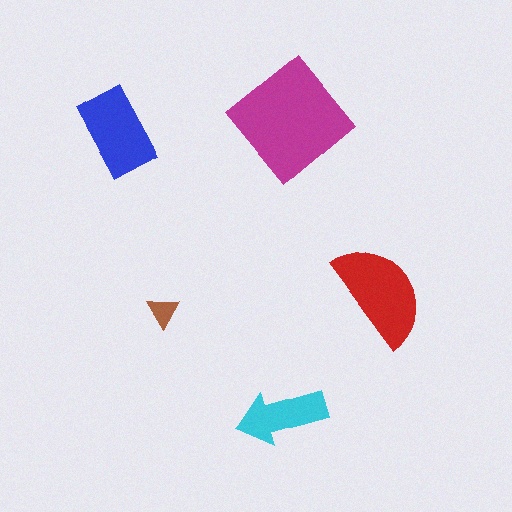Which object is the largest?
The magenta diamond.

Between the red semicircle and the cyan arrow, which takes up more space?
The red semicircle.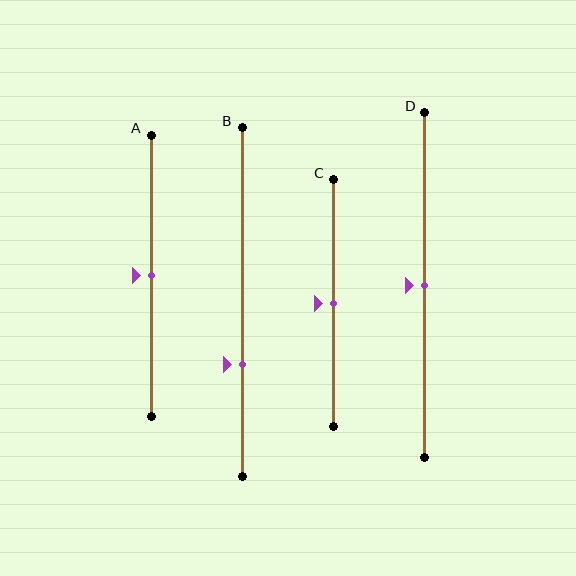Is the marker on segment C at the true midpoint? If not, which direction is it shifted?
Yes, the marker on segment C is at the true midpoint.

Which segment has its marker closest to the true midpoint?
Segment A has its marker closest to the true midpoint.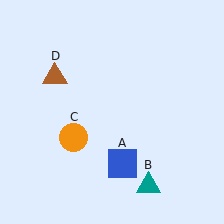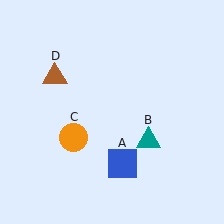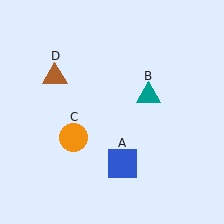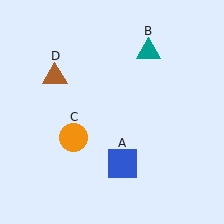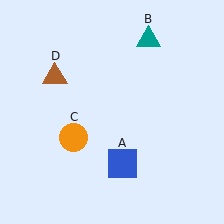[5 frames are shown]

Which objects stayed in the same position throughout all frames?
Blue square (object A) and orange circle (object C) and brown triangle (object D) remained stationary.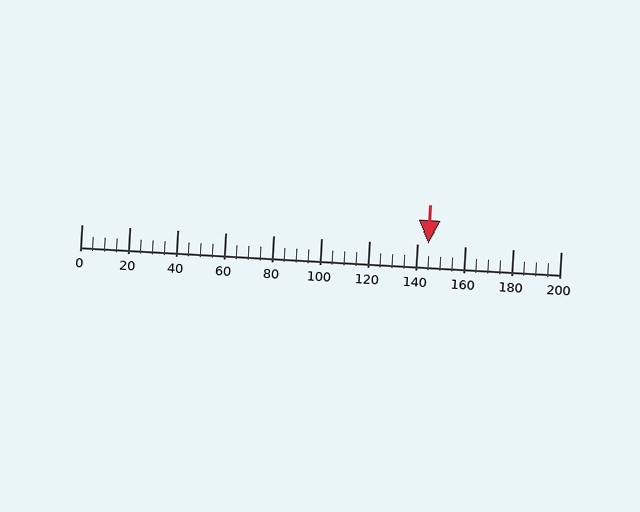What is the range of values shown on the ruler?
The ruler shows values from 0 to 200.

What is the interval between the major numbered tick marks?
The major tick marks are spaced 20 units apart.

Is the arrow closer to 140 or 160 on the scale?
The arrow is closer to 140.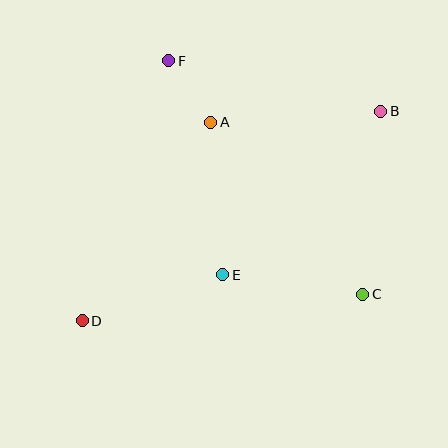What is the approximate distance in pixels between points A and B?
The distance between A and B is approximately 170 pixels.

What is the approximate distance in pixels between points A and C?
The distance between A and C is approximately 229 pixels.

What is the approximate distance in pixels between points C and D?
The distance between C and D is approximately 281 pixels.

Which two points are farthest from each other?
Points B and D are farthest from each other.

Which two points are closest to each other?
Points A and F are closest to each other.